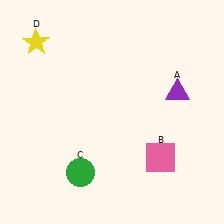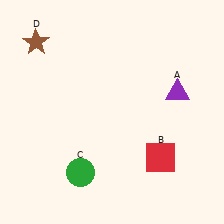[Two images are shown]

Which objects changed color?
B changed from pink to red. D changed from yellow to brown.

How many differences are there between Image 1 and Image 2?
There are 2 differences between the two images.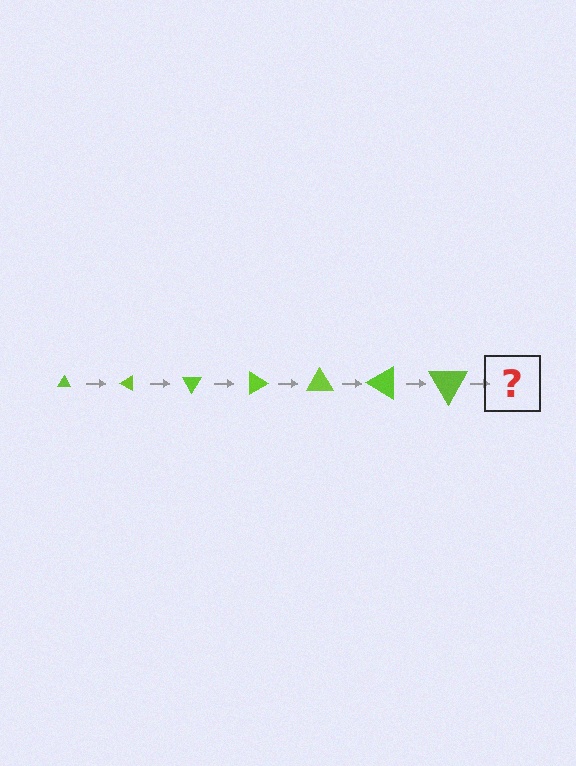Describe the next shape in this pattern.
It should be a triangle, larger than the previous one and rotated 210 degrees from the start.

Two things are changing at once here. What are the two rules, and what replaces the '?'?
The two rules are that the triangle grows larger each step and it rotates 30 degrees each step. The '?' should be a triangle, larger than the previous one and rotated 210 degrees from the start.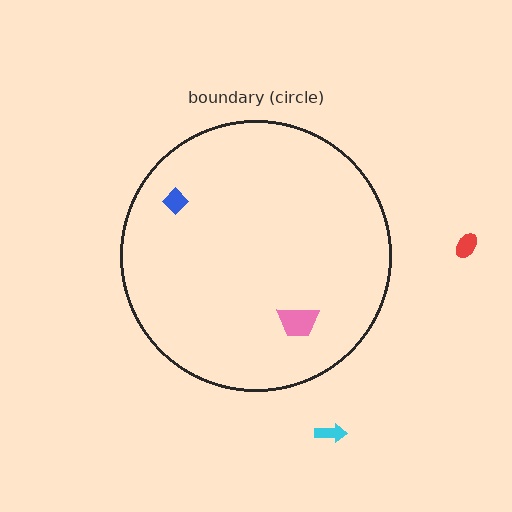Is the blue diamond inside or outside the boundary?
Inside.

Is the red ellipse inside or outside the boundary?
Outside.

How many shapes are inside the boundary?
2 inside, 2 outside.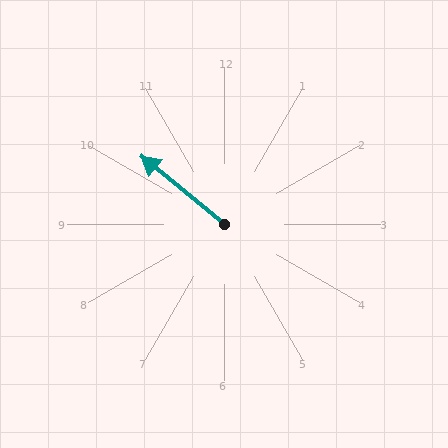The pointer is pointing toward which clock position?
Roughly 10 o'clock.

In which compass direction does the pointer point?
Northwest.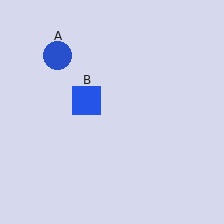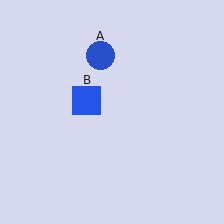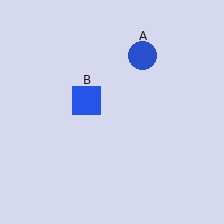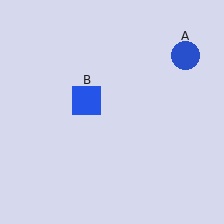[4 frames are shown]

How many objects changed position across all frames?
1 object changed position: blue circle (object A).